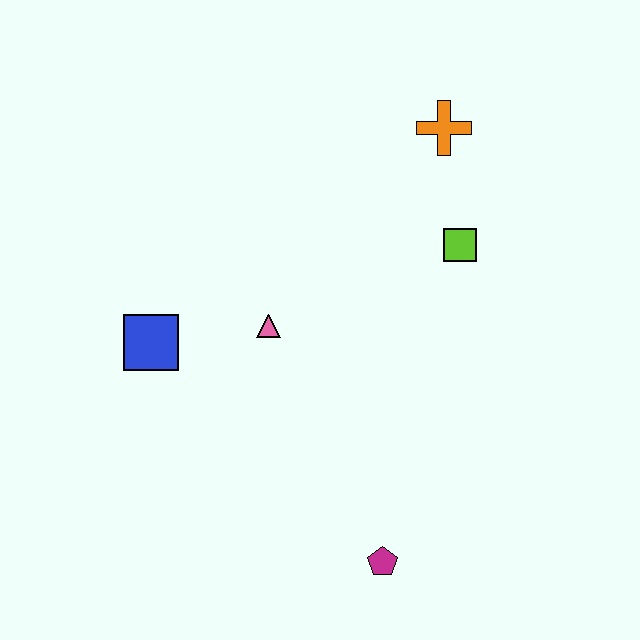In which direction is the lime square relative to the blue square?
The lime square is to the right of the blue square.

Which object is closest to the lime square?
The orange cross is closest to the lime square.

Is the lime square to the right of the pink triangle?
Yes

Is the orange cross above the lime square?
Yes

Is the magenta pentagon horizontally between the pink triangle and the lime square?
Yes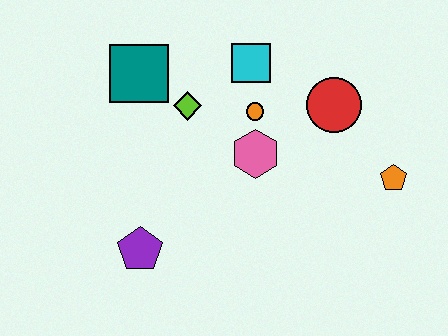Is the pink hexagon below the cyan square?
Yes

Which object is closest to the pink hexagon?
The orange circle is closest to the pink hexagon.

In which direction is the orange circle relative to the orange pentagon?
The orange circle is to the left of the orange pentagon.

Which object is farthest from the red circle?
The purple pentagon is farthest from the red circle.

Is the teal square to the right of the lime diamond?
No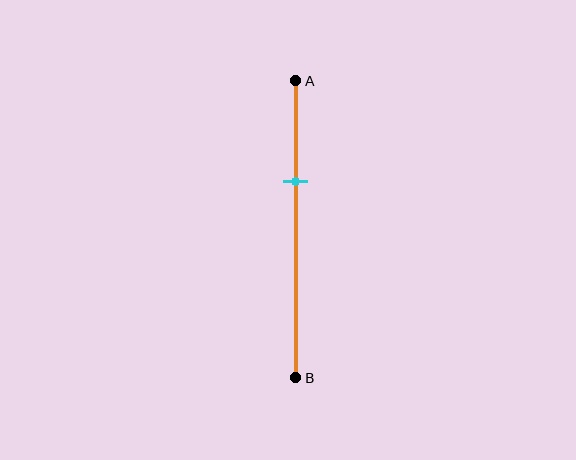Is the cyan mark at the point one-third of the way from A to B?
Yes, the mark is approximately at the one-third point.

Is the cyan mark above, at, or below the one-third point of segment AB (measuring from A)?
The cyan mark is approximately at the one-third point of segment AB.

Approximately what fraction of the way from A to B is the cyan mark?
The cyan mark is approximately 35% of the way from A to B.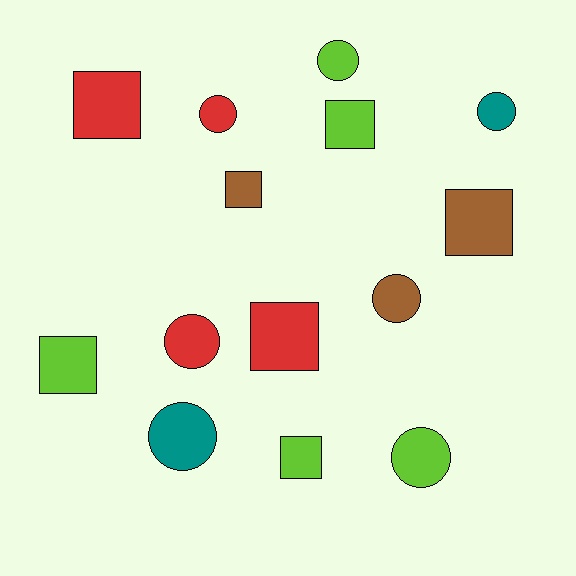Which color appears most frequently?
Lime, with 5 objects.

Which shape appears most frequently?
Square, with 7 objects.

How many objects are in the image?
There are 14 objects.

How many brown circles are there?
There is 1 brown circle.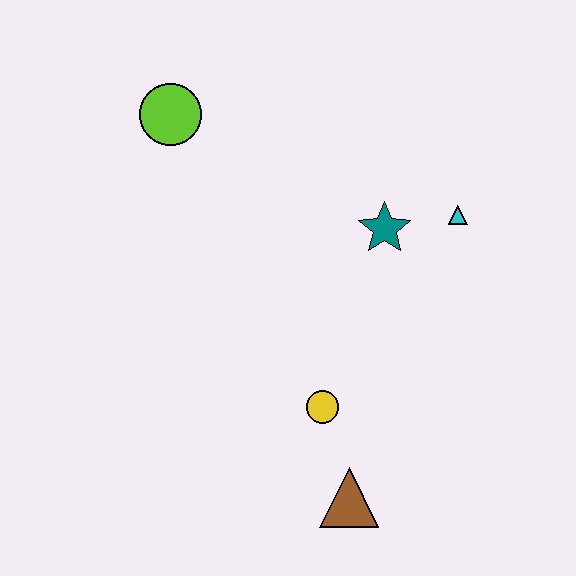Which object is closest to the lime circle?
The teal star is closest to the lime circle.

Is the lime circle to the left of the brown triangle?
Yes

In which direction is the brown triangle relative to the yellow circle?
The brown triangle is below the yellow circle.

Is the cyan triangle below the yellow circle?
No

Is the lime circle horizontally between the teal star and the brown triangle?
No